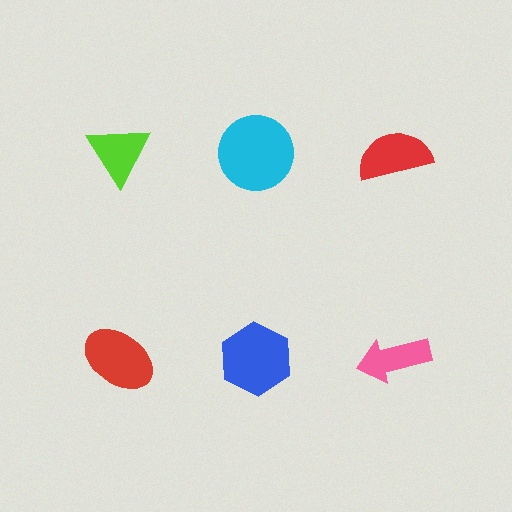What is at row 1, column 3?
A red semicircle.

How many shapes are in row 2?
3 shapes.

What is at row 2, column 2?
A blue hexagon.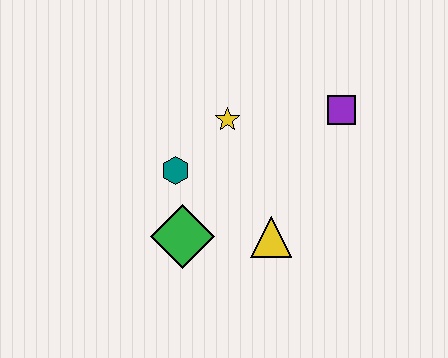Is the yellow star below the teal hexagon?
No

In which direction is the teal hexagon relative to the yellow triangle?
The teal hexagon is to the left of the yellow triangle.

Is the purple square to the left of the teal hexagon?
No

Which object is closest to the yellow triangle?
The green diamond is closest to the yellow triangle.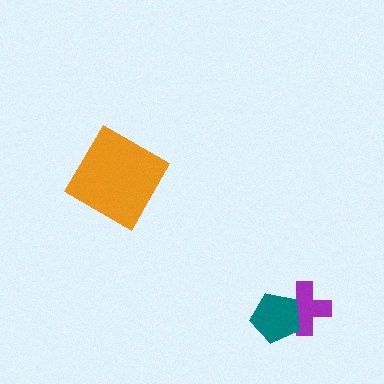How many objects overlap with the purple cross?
1 object overlaps with the purple cross.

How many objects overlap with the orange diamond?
0 objects overlap with the orange diamond.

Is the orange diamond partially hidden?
No, no other shape covers it.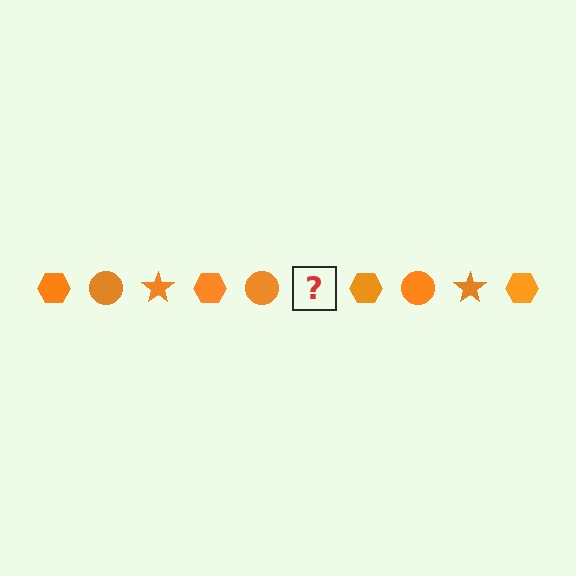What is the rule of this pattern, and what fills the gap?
The rule is that the pattern cycles through hexagon, circle, star shapes in orange. The gap should be filled with an orange star.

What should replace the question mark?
The question mark should be replaced with an orange star.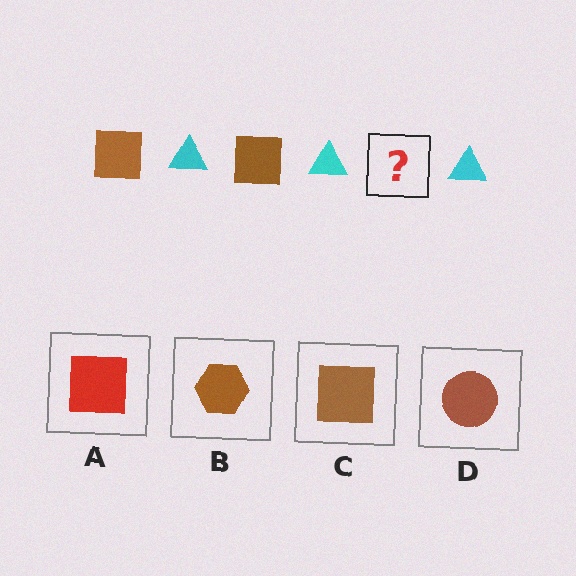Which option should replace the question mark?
Option C.